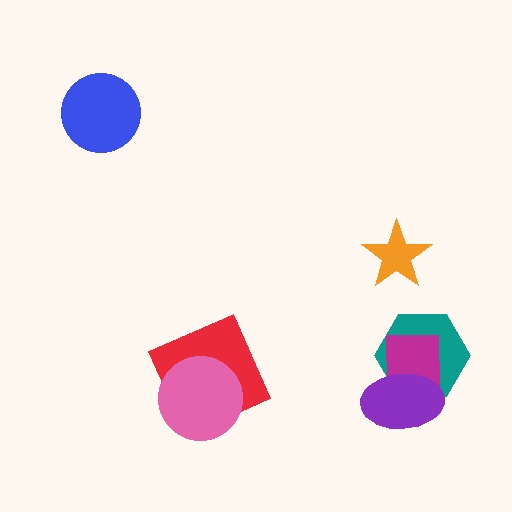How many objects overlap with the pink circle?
1 object overlaps with the pink circle.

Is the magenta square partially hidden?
Yes, it is partially covered by another shape.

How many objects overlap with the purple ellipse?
2 objects overlap with the purple ellipse.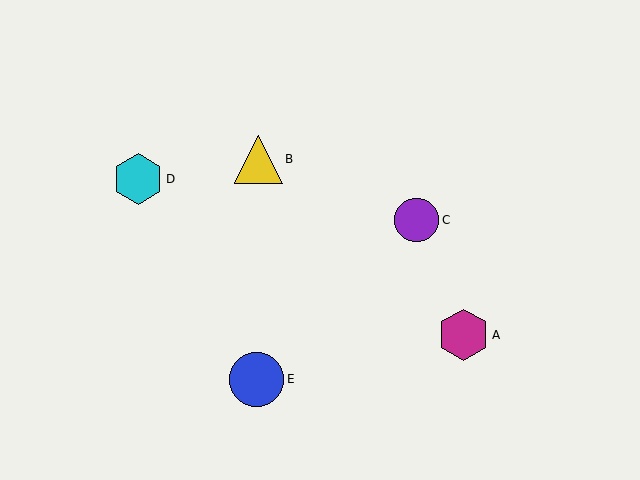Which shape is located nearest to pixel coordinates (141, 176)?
The cyan hexagon (labeled D) at (138, 179) is nearest to that location.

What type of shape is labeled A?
Shape A is a magenta hexagon.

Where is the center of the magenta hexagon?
The center of the magenta hexagon is at (464, 335).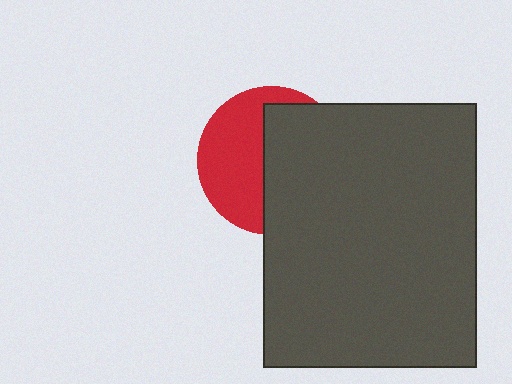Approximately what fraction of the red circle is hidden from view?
Roughly 53% of the red circle is hidden behind the dark gray rectangle.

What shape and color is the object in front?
The object in front is a dark gray rectangle.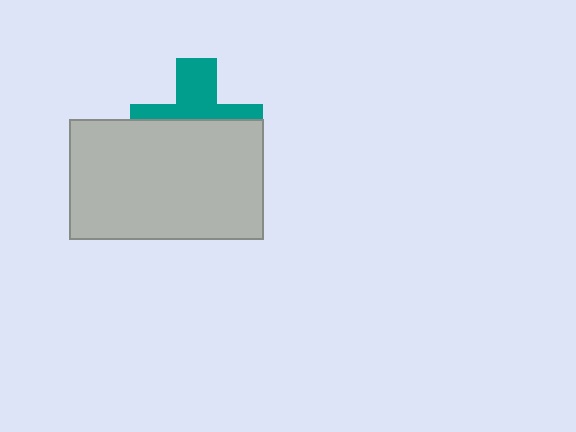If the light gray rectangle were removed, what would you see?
You would see the complete teal cross.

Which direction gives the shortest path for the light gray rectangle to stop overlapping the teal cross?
Moving down gives the shortest separation.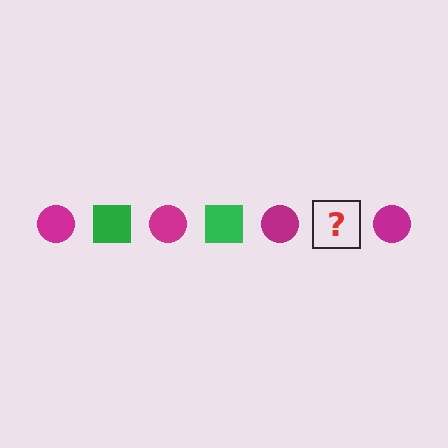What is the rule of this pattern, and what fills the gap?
The rule is that the pattern alternates between magenta circle and green square. The gap should be filled with a green square.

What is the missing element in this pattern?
The missing element is a green square.